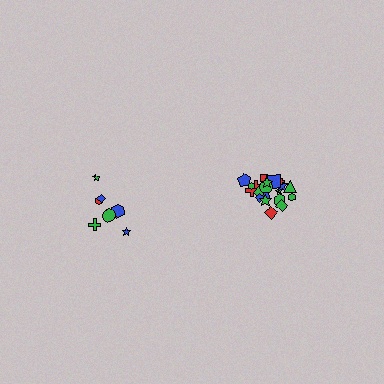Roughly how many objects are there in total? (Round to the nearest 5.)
Roughly 35 objects in total.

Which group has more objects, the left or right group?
The right group.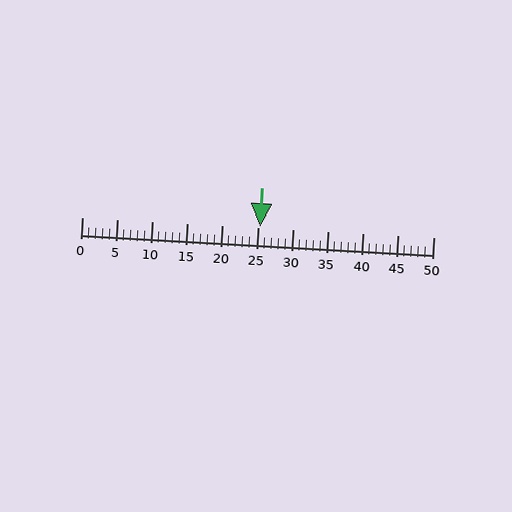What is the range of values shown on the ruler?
The ruler shows values from 0 to 50.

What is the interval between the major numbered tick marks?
The major tick marks are spaced 5 units apart.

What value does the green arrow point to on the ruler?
The green arrow points to approximately 25.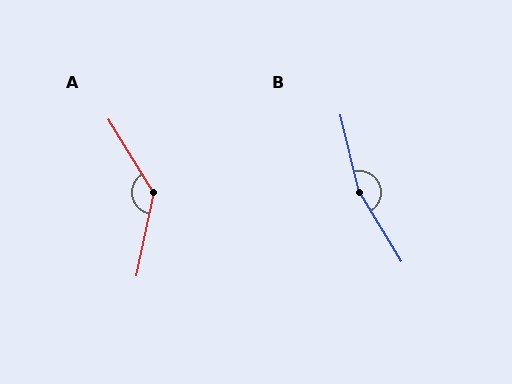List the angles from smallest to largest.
A (136°), B (162°).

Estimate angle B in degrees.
Approximately 162 degrees.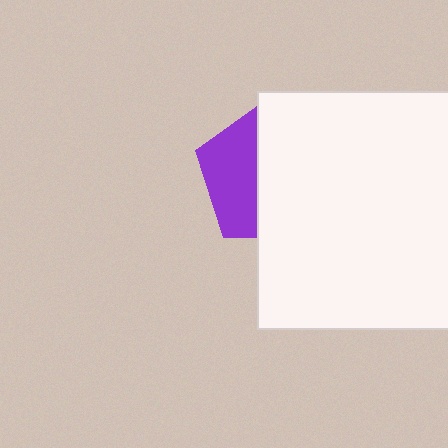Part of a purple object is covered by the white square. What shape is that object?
It is a pentagon.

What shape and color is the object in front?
The object in front is a white square.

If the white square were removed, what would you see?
You would see the complete purple pentagon.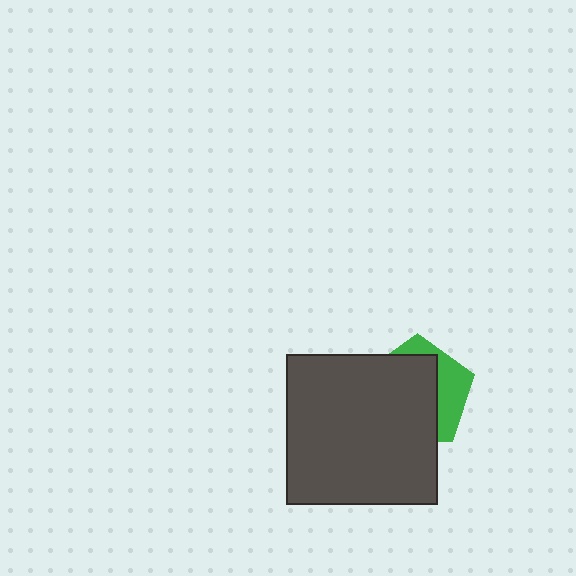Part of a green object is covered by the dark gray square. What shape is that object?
It is a pentagon.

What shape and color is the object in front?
The object in front is a dark gray square.